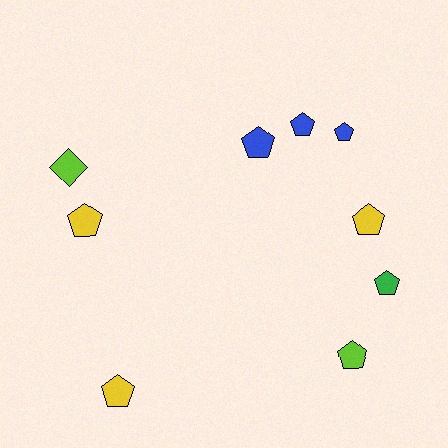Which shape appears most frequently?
Pentagon, with 8 objects.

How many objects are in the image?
There are 9 objects.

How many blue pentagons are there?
There are 3 blue pentagons.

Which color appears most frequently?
Yellow, with 3 objects.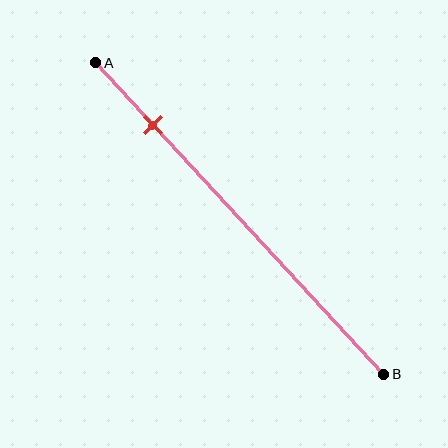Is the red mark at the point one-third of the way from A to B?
No, the mark is at about 20% from A, not at the 33% one-third point.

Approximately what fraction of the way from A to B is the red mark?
The red mark is approximately 20% of the way from A to B.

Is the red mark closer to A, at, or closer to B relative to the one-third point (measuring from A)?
The red mark is closer to point A than the one-third point of segment AB.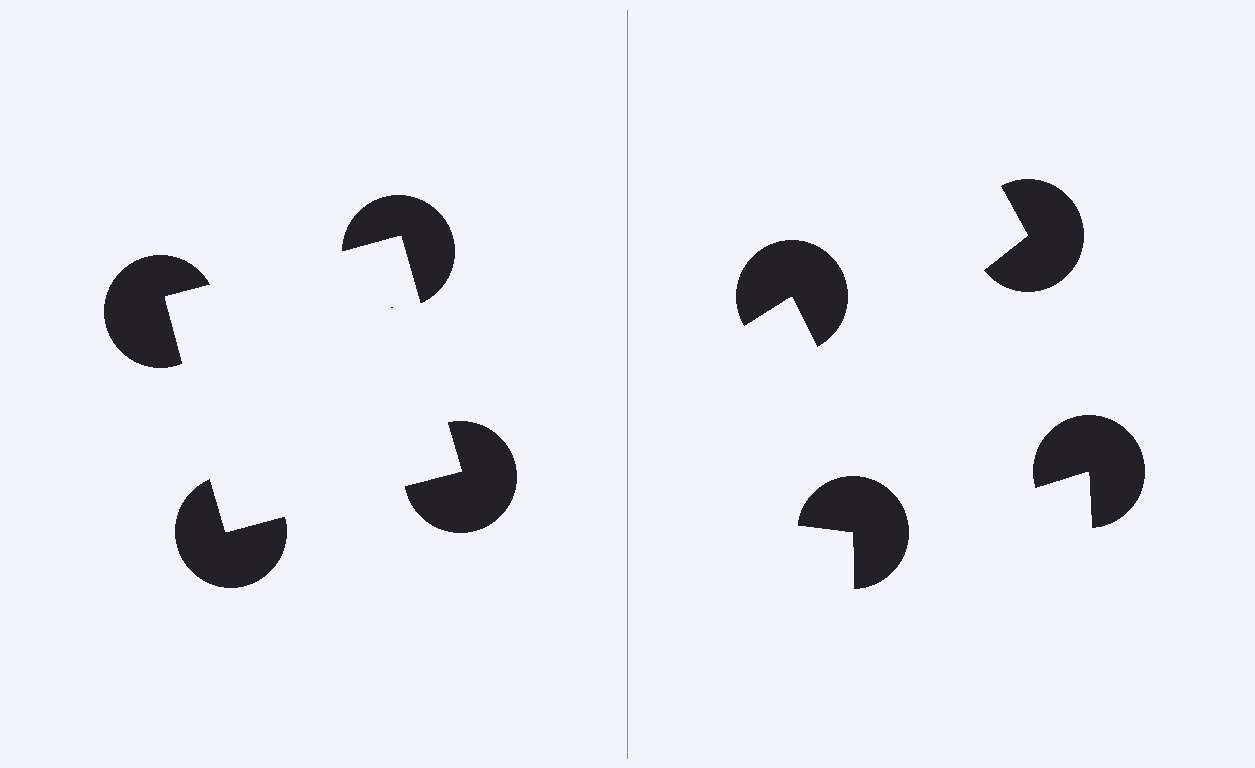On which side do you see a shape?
An illusory square appears on the left side. On the right side the wedge cuts are rotated, so no coherent shape forms.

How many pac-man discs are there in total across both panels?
8 — 4 on each side.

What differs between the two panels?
The pac-man discs are positioned identically on both sides; only the wedge orientations differ. On the left they align to a square; on the right they are misaligned.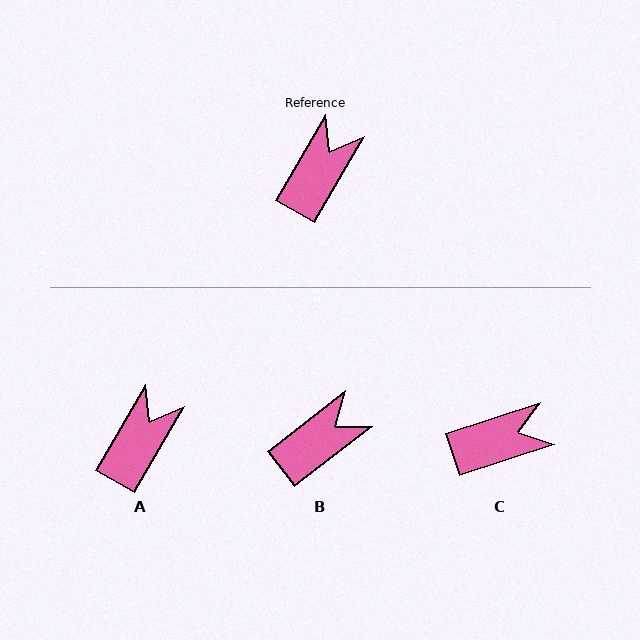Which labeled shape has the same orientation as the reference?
A.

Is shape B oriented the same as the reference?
No, it is off by about 22 degrees.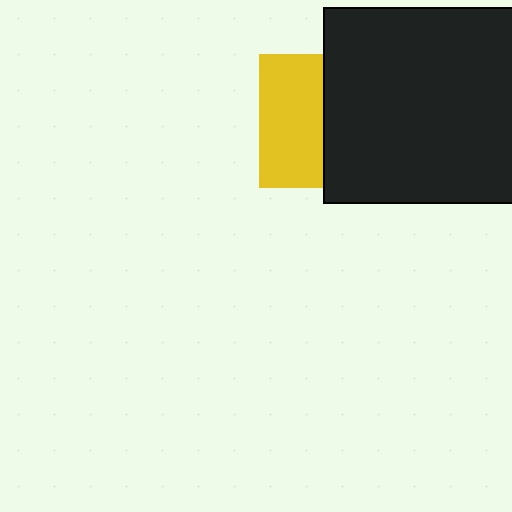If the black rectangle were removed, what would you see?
You would see the complete yellow square.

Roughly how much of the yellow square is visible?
About half of it is visible (roughly 48%).